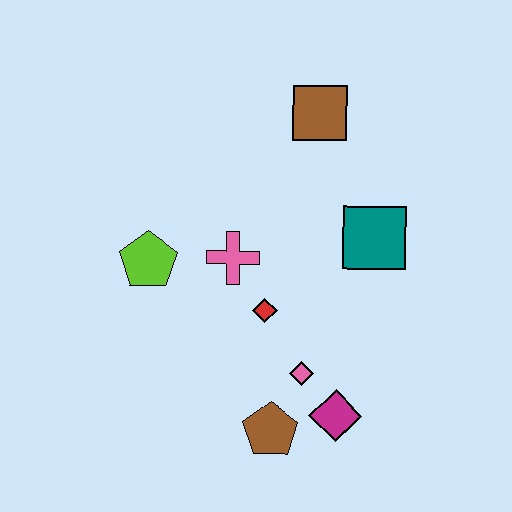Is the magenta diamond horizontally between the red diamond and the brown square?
No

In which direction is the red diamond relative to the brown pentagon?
The red diamond is above the brown pentagon.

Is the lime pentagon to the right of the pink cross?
No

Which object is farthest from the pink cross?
The magenta diamond is farthest from the pink cross.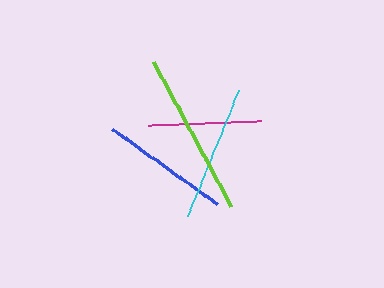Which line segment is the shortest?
The magenta line is the shortest at approximately 112 pixels.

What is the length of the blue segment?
The blue segment is approximately 129 pixels long.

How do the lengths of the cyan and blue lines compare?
The cyan and blue lines are approximately the same length.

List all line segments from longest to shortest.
From longest to shortest: lime, cyan, blue, magenta.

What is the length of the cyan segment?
The cyan segment is approximately 136 pixels long.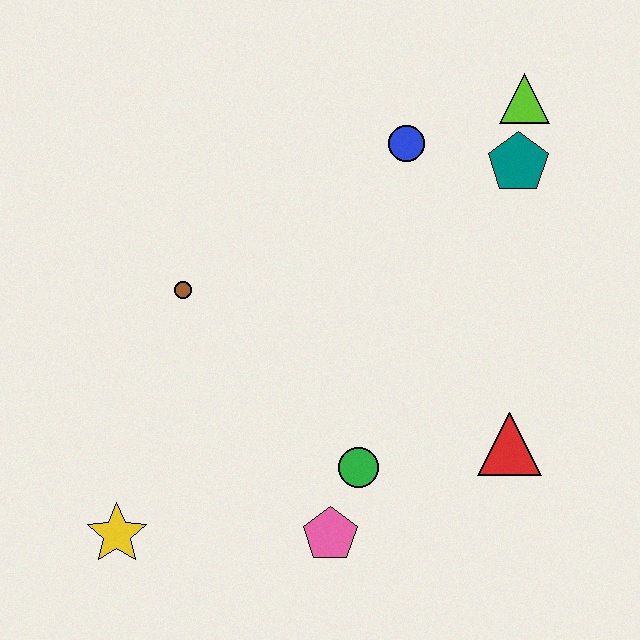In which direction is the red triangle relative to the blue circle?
The red triangle is below the blue circle.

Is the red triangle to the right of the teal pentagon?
No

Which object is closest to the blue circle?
The teal pentagon is closest to the blue circle.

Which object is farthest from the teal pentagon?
The yellow star is farthest from the teal pentagon.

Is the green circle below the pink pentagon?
No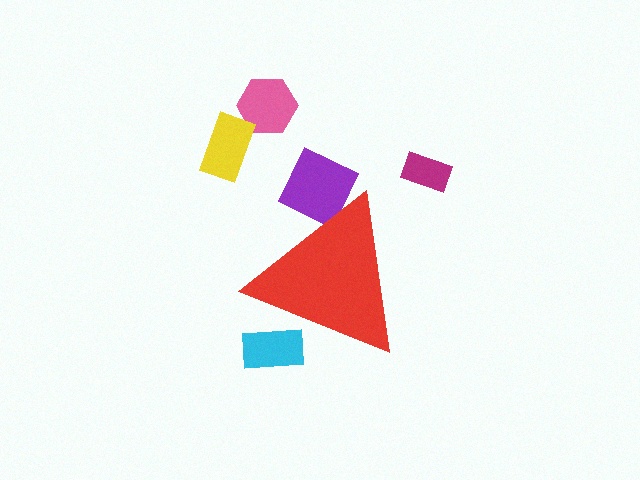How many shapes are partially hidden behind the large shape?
3 shapes are partially hidden.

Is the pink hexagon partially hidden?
No, the pink hexagon is fully visible.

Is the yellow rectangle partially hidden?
No, the yellow rectangle is fully visible.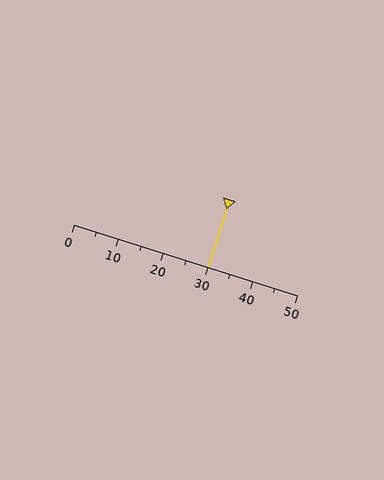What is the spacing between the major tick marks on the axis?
The major ticks are spaced 10 apart.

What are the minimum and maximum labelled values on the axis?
The axis runs from 0 to 50.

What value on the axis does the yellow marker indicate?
The marker indicates approximately 30.